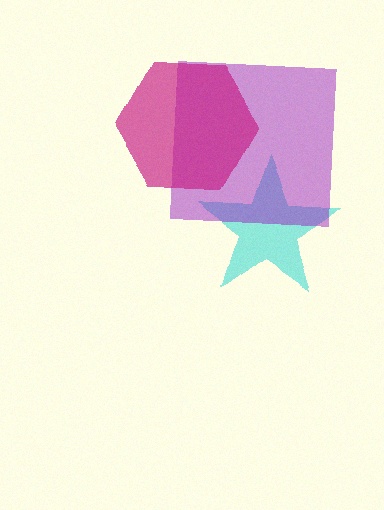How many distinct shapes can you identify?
There are 3 distinct shapes: a cyan star, a purple square, a magenta hexagon.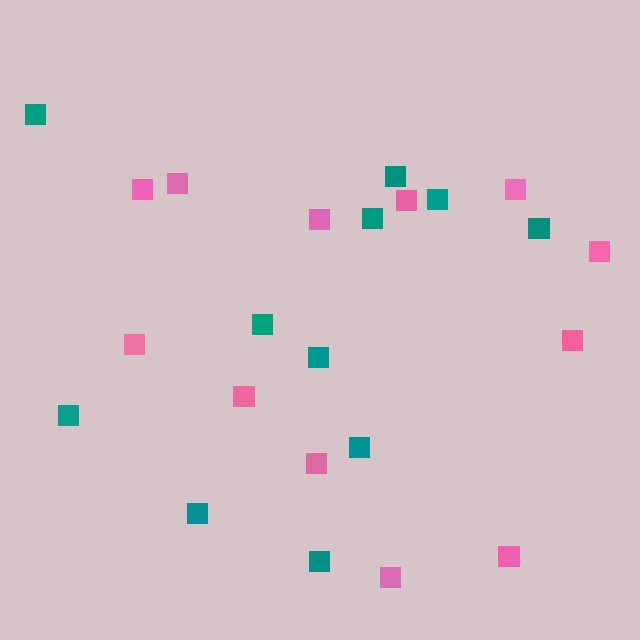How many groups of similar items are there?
There are 2 groups: one group of pink squares (12) and one group of teal squares (11).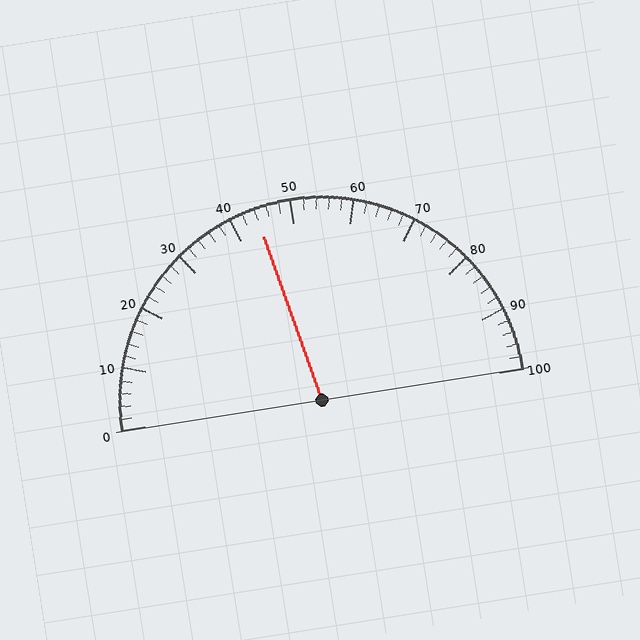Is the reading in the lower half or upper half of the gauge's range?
The reading is in the lower half of the range (0 to 100).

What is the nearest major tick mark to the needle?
The nearest major tick mark is 40.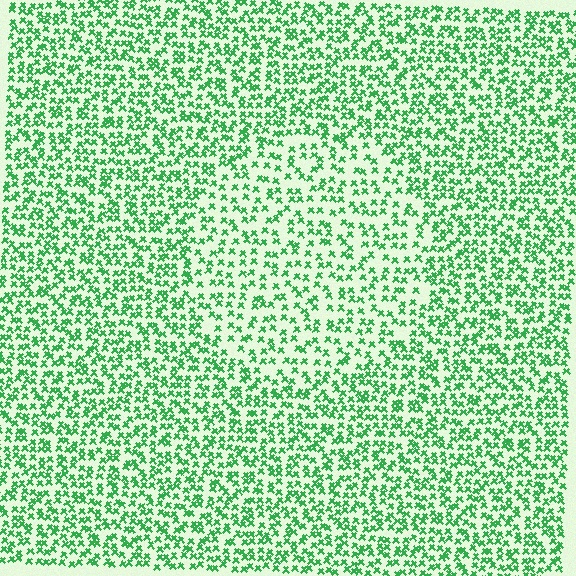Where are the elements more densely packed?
The elements are more densely packed outside the circle boundary.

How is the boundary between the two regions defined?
The boundary is defined by a change in element density (approximately 1.6x ratio). All elements are the same color, size, and shape.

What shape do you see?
I see a circle.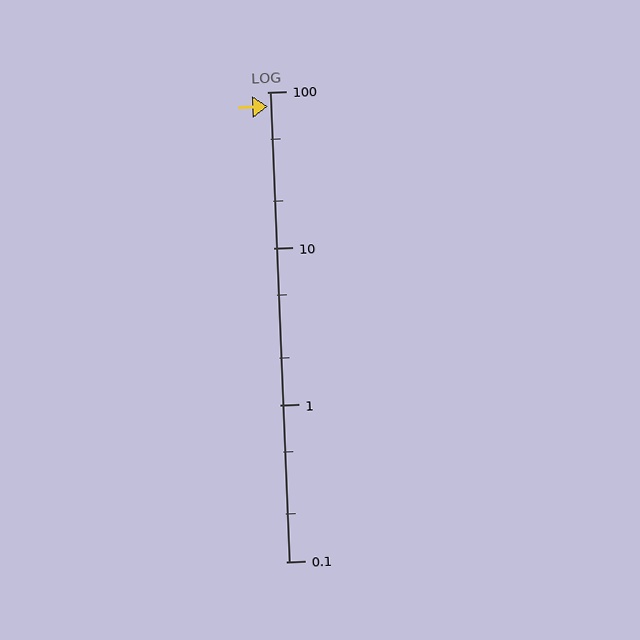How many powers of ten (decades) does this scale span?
The scale spans 3 decades, from 0.1 to 100.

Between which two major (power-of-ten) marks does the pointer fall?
The pointer is between 10 and 100.